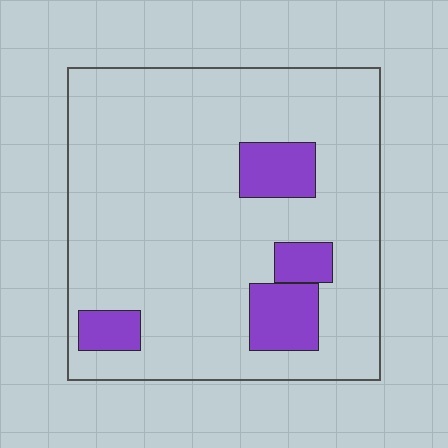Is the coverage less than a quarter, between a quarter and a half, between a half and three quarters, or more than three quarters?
Less than a quarter.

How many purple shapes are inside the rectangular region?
4.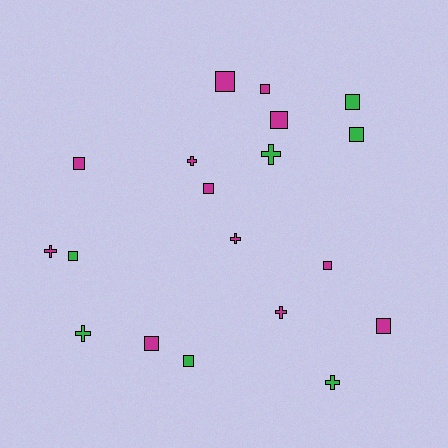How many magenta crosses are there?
There are 4 magenta crosses.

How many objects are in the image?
There are 19 objects.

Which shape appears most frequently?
Square, with 12 objects.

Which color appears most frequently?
Magenta, with 12 objects.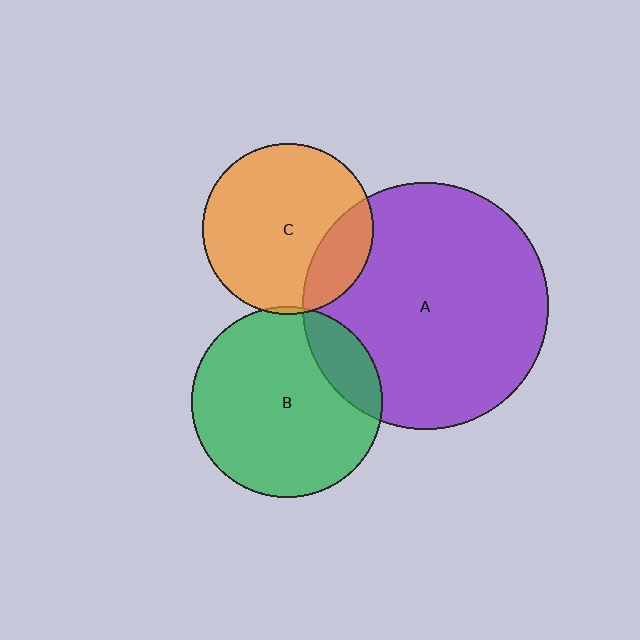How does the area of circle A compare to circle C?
Approximately 2.1 times.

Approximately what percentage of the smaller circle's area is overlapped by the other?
Approximately 20%.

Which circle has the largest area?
Circle A (purple).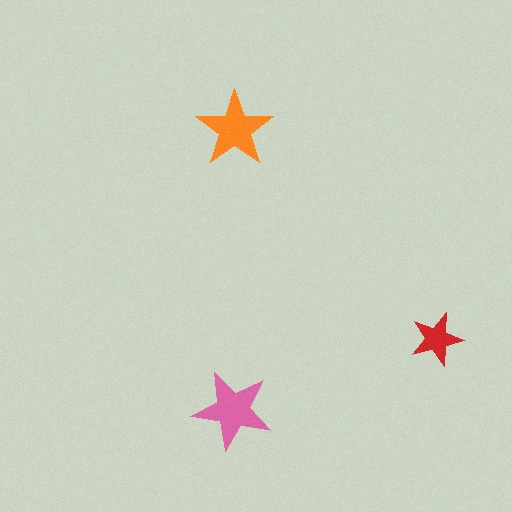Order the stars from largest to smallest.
the pink one, the orange one, the red one.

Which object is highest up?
The orange star is topmost.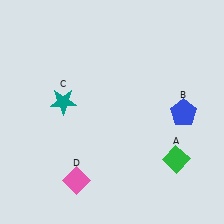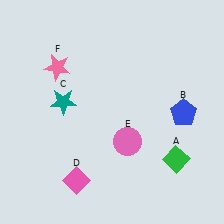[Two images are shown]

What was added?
A pink circle (E), a pink star (F) were added in Image 2.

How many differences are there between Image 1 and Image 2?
There are 2 differences between the two images.